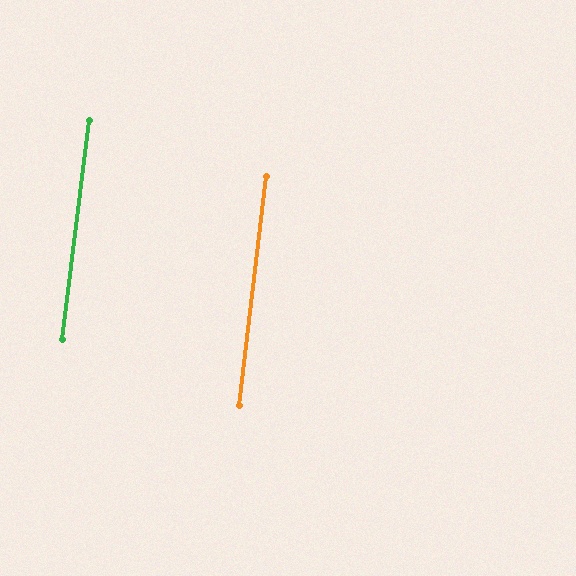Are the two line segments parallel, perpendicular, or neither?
Parallel — their directions differ by only 0.4°.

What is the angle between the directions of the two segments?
Approximately 0 degrees.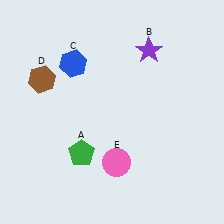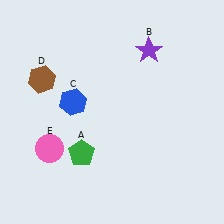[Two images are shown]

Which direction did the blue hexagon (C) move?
The blue hexagon (C) moved down.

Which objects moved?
The objects that moved are: the blue hexagon (C), the pink circle (E).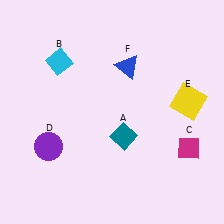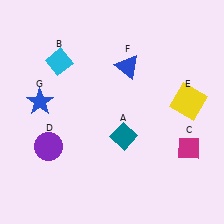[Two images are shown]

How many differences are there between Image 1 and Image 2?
There is 1 difference between the two images.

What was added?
A blue star (G) was added in Image 2.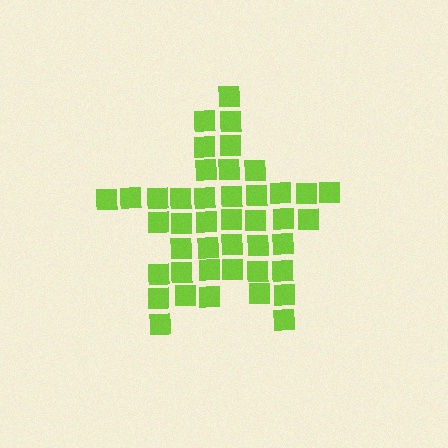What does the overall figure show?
The overall figure shows a star.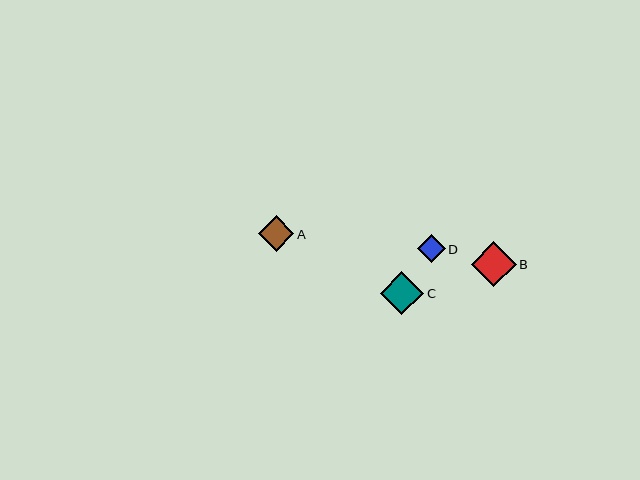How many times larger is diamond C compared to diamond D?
Diamond C is approximately 1.6 times the size of diamond D.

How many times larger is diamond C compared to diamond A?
Diamond C is approximately 1.2 times the size of diamond A.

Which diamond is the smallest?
Diamond D is the smallest with a size of approximately 28 pixels.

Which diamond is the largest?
Diamond B is the largest with a size of approximately 45 pixels.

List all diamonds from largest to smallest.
From largest to smallest: B, C, A, D.